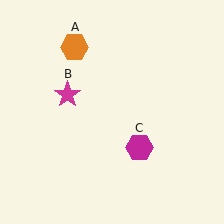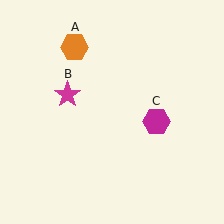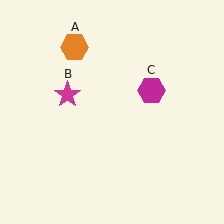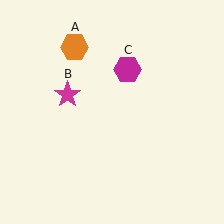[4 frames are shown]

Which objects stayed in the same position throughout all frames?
Orange hexagon (object A) and magenta star (object B) remained stationary.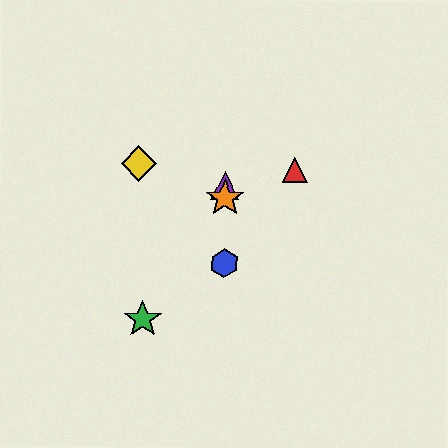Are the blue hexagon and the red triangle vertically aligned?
No, the blue hexagon is at x≈224 and the red triangle is at x≈295.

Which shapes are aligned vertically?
The blue hexagon, the purple triangle, the orange star are aligned vertically.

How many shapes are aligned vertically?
3 shapes (the blue hexagon, the purple triangle, the orange star) are aligned vertically.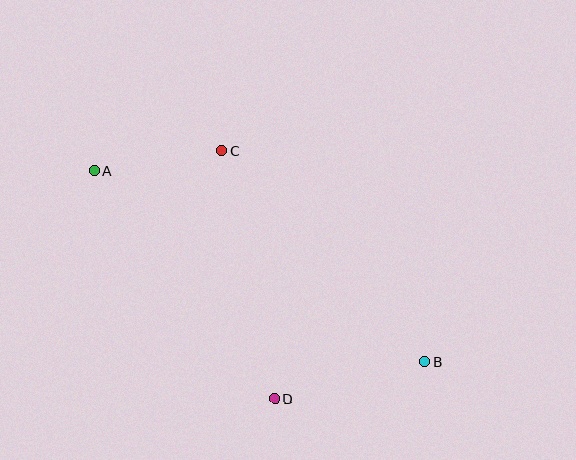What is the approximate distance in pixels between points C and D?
The distance between C and D is approximately 253 pixels.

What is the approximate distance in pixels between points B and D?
The distance between B and D is approximately 154 pixels.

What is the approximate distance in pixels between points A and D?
The distance between A and D is approximately 291 pixels.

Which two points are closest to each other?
Points A and C are closest to each other.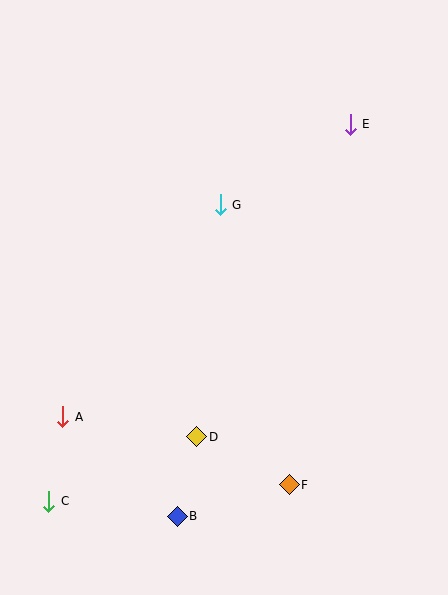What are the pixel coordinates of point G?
Point G is at (220, 205).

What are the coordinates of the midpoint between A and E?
The midpoint between A and E is at (206, 271).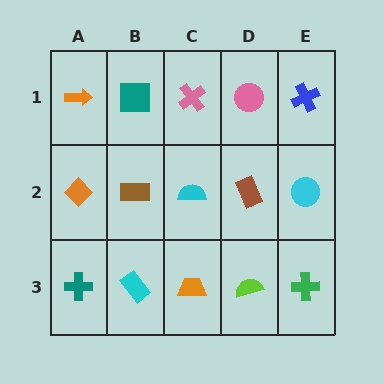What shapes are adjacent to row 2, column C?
A pink cross (row 1, column C), an orange trapezoid (row 3, column C), a brown rectangle (row 2, column B), a brown rectangle (row 2, column D).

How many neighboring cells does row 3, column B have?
3.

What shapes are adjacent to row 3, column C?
A cyan semicircle (row 2, column C), a cyan rectangle (row 3, column B), a lime semicircle (row 3, column D).